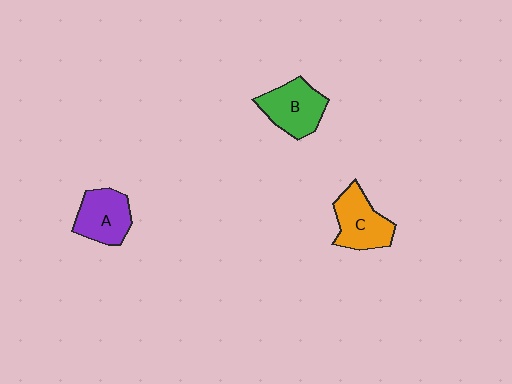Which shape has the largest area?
Shape B (green).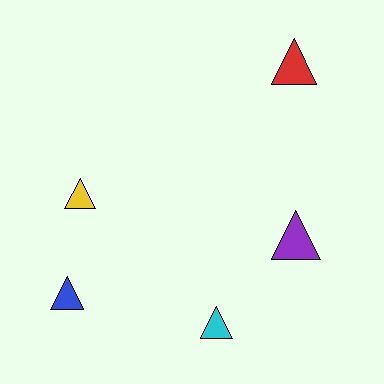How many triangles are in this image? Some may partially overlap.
There are 5 triangles.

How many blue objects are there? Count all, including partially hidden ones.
There is 1 blue object.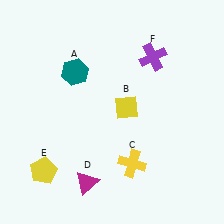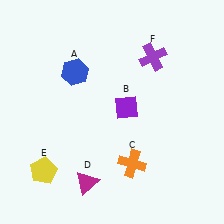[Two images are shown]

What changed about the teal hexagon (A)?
In Image 1, A is teal. In Image 2, it changed to blue.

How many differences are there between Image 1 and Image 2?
There are 3 differences between the two images.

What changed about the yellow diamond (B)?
In Image 1, B is yellow. In Image 2, it changed to purple.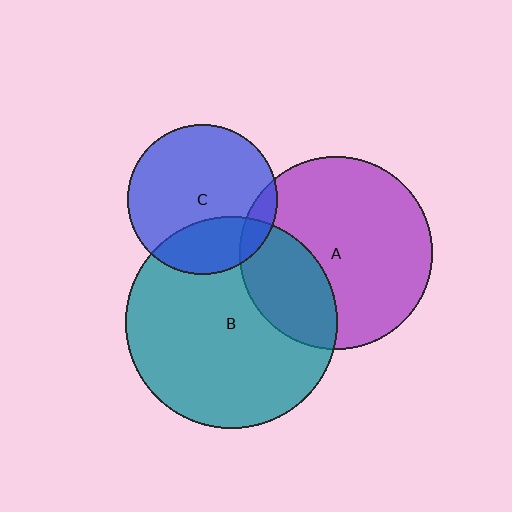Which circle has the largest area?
Circle B (teal).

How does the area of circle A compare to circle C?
Approximately 1.6 times.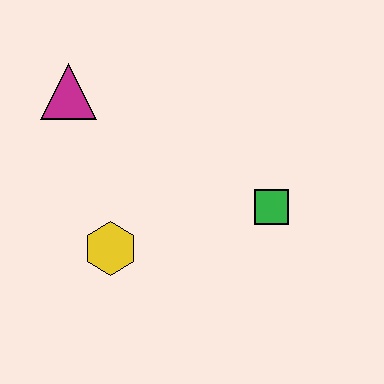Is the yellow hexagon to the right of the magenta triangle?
Yes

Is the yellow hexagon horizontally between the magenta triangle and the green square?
Yes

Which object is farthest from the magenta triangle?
The green square is farthest from the magenta triangle.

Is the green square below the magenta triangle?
Yes